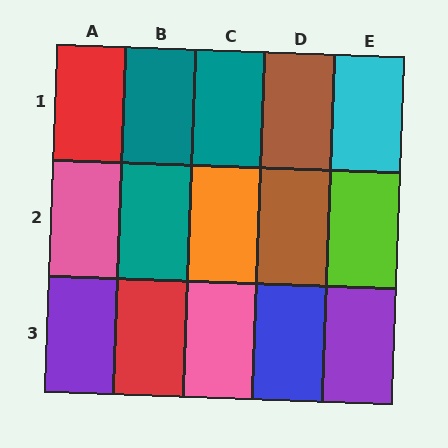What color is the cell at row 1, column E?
Cyan.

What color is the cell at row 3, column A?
Purple.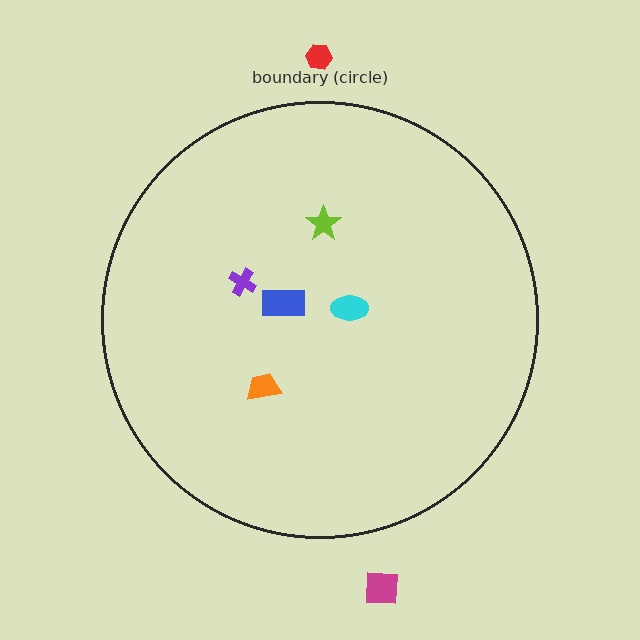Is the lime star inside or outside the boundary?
Inside.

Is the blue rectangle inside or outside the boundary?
Inside.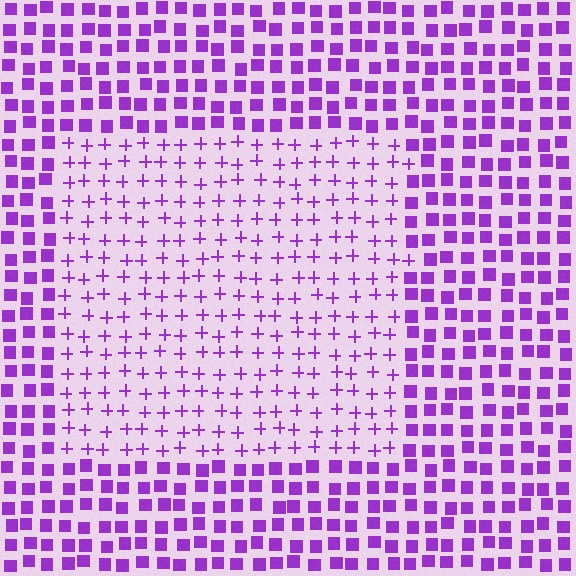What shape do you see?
I see a rectangle.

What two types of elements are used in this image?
The image uses plus signs inside the rectangle region and squares outside it.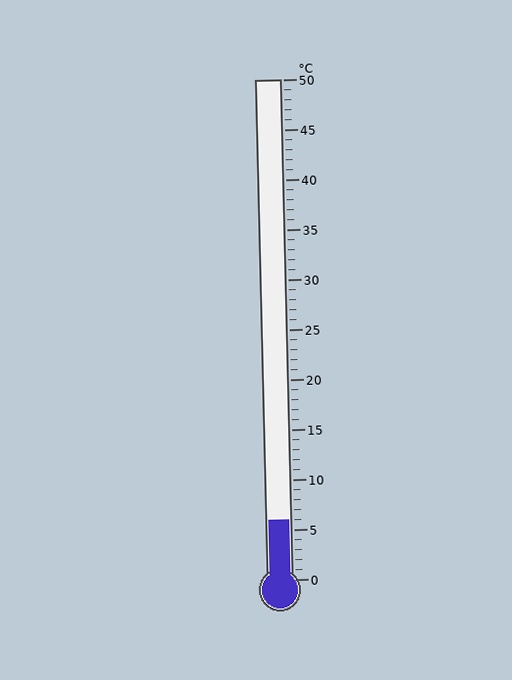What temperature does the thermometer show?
The thermometer shows approximately 6°C.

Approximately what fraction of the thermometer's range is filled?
The thermometer is filled to approximately 10% of its range.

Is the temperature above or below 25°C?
The temperature is below 25°C.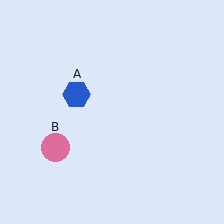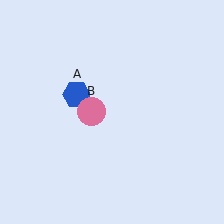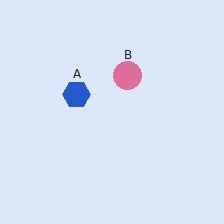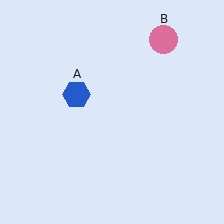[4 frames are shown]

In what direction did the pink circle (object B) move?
The pink circle (object B) moved up and to the right.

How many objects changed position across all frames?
1 object changed position: pink circle (object B).